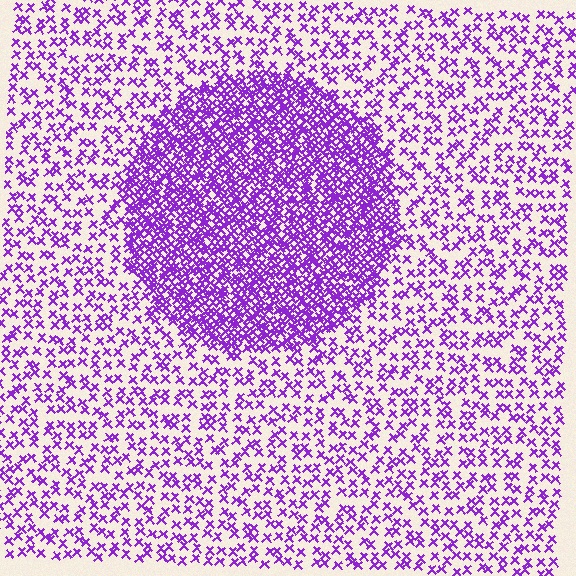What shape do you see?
I see a circle.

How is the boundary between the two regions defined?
The boundary is defined by a change in element density (approximately 2.7x ratio). All elements are the same color, size, and shape.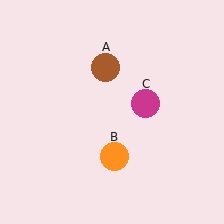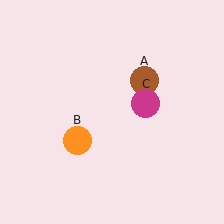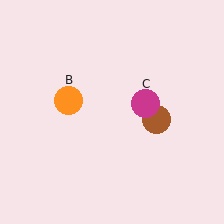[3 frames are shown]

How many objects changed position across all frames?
2 objects changed position: brown circle (object A), orange circle (object B).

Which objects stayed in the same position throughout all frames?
Magenta circle (object C) remained stationary.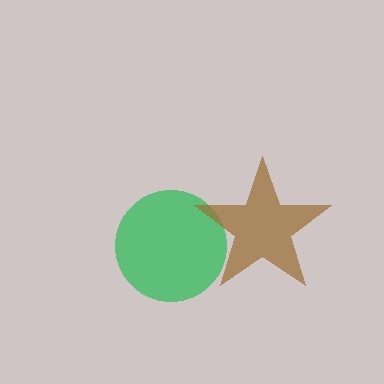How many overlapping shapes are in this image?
There are 2 overlapping shapes in the image.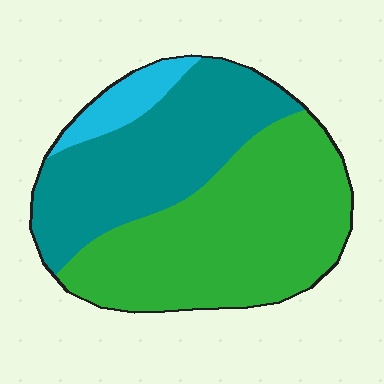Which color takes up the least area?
Cyan, at roughly 10%.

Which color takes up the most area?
Green, at roughly 55%.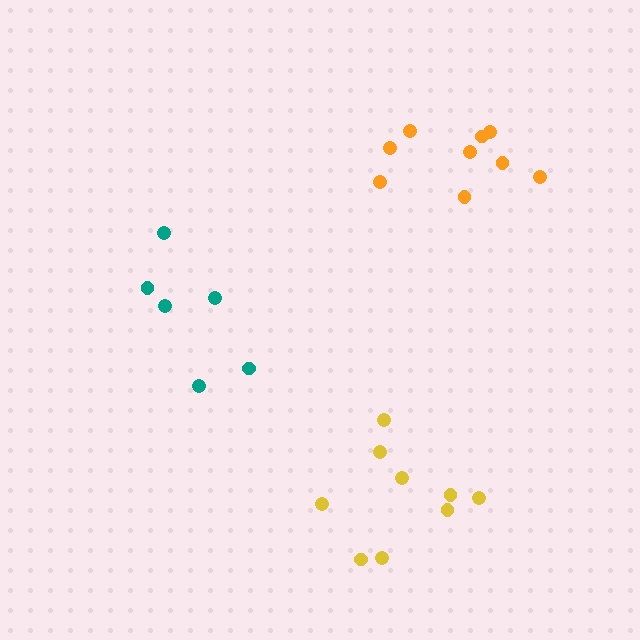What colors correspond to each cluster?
The clusters are colored: orange, yellow, teal.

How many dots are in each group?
Group 1: 9 dots, Group 2: 9 dots, Group 3: 6 dots (24 total).